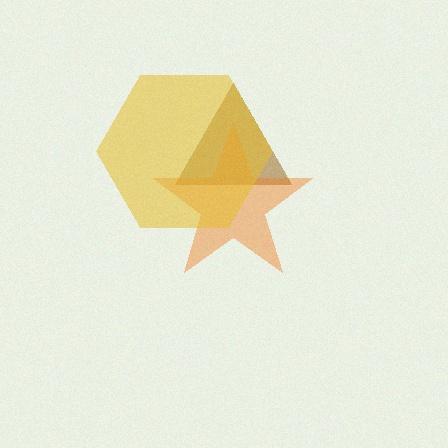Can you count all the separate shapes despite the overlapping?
Yes, there are 3 separate shapes.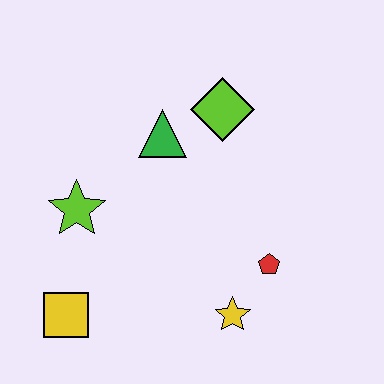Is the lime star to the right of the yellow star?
No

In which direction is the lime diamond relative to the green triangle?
The lime diamond is to the right of the green triangle.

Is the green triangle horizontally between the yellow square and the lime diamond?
Yes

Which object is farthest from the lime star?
The red pentagon is farthest from the lime star.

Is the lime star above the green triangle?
No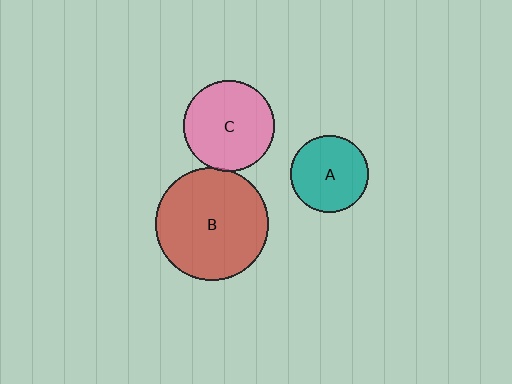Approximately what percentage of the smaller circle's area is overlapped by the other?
Approximately 5%.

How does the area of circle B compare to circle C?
Approximately 1.5 times.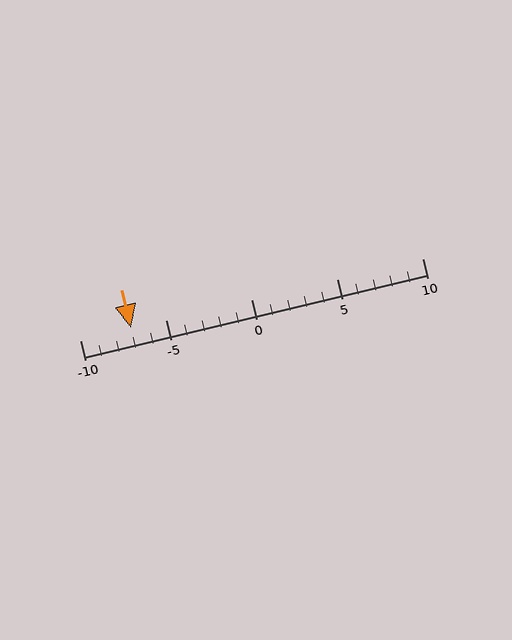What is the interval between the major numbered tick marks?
The major tick marks are spaced 5 units apart.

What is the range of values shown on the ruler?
The ruler shows values from -10 to 10.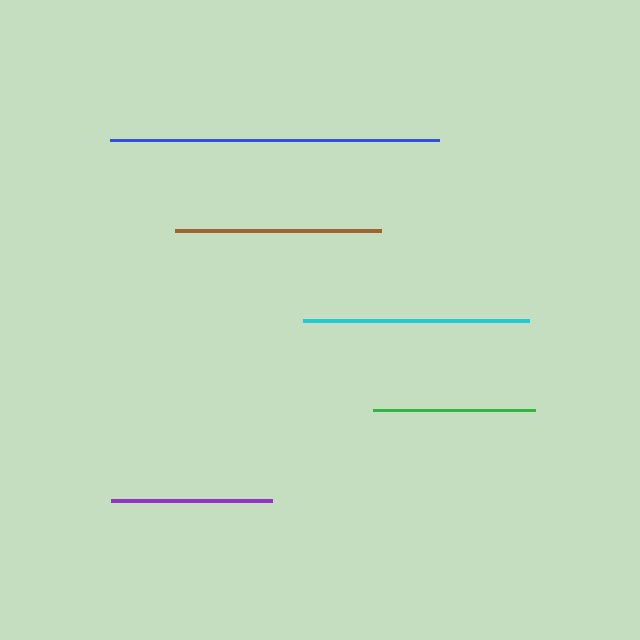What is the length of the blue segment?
The blue segment is approximately 329 pixels long.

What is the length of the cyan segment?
The cyan segment is approximately 226 pixels long.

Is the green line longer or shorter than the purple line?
The green line is longer than the purple line.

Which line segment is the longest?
The blue line is the longest at approximately 329 pixels.